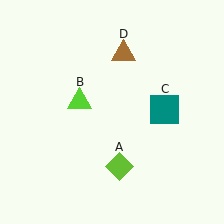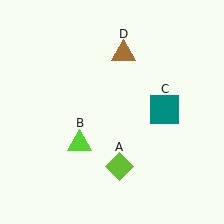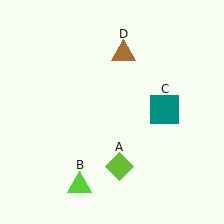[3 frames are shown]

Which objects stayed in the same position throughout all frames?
Lime diamond (object A) and teal square (object C) and brown triangle (object D) remained stationary.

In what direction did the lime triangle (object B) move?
The lime triangle (object B) moved down.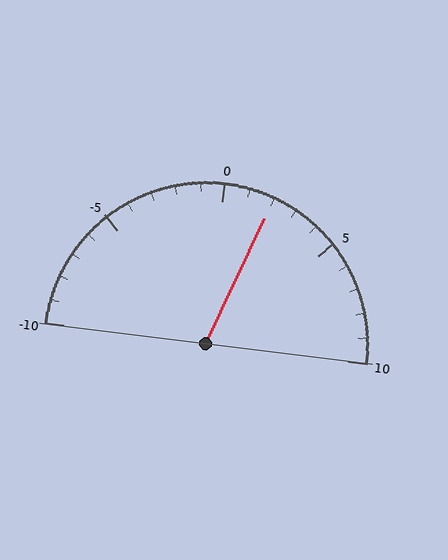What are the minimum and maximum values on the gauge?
The gauge ranges from -10 to 10.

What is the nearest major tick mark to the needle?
The nearest major tick mark is 0.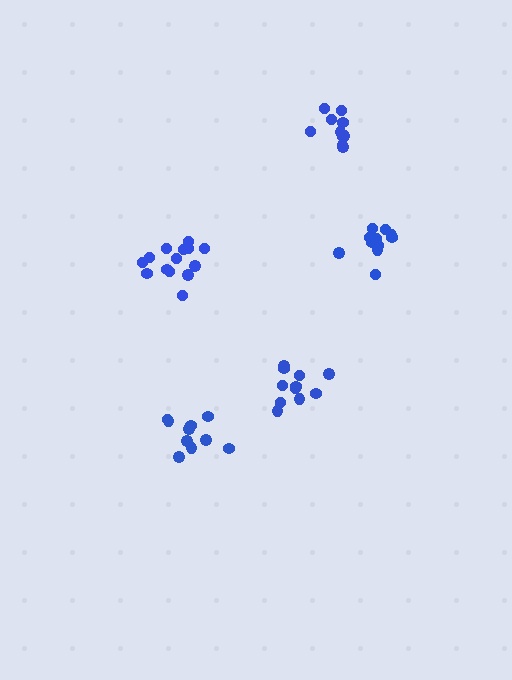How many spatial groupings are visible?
There are 5 spatial groupings.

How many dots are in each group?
Group 1: 10 dots, Group 2: 11 dots, Group 3: 14 dots, Group 4: 11 dots, Group 5: 10 dots (56 total).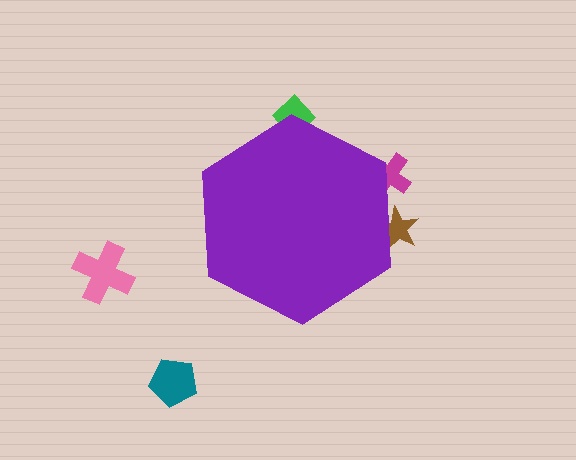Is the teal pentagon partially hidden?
No, the teal pentagon is fully visible.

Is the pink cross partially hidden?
No, the pink cross is fully visible.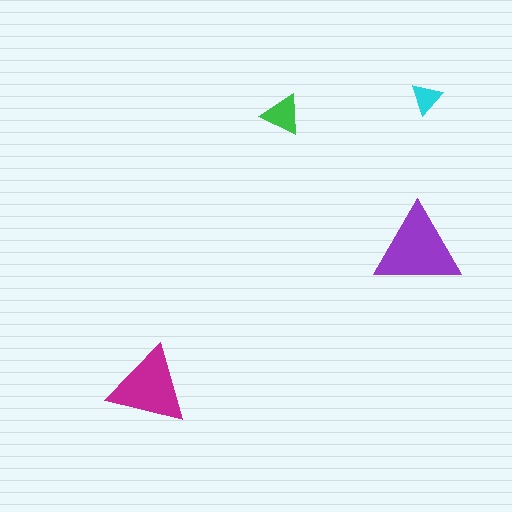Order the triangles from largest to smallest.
the purple one, the magenta one, the green one, the cyan one.